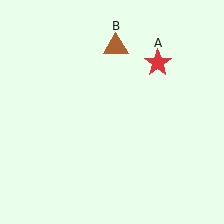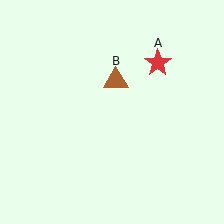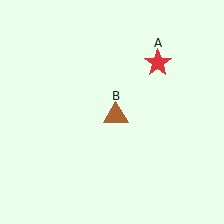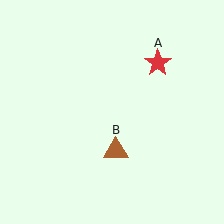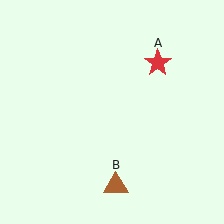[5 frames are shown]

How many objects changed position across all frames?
1 object changed position: brown triangle (object B).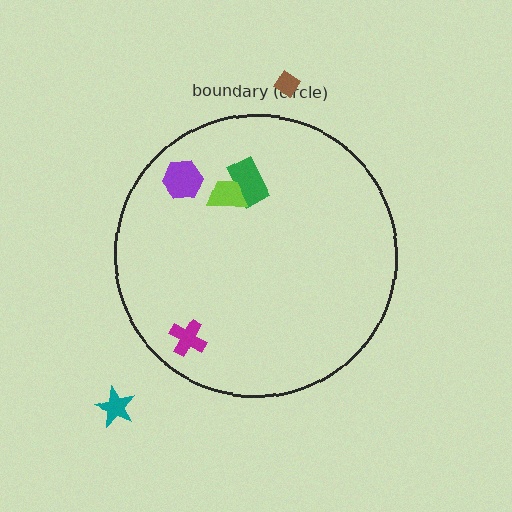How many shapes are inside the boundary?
4 inside, 2 outside.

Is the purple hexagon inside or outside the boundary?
Inside.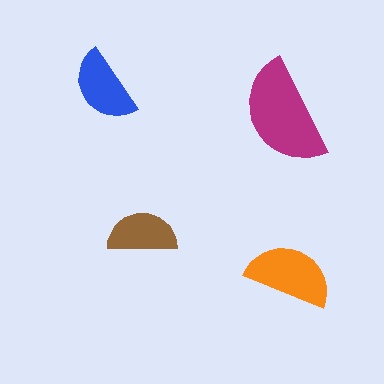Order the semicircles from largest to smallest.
the magenta one, the orange one, the blue one, the brown one.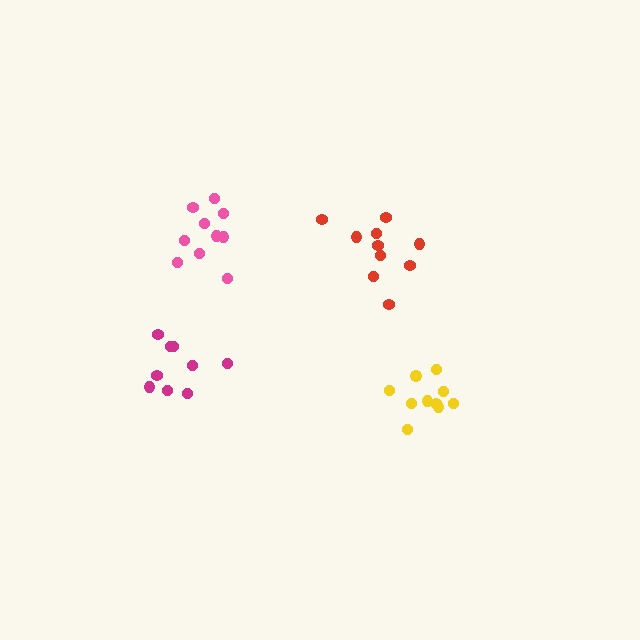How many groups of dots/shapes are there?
There are 4 groups.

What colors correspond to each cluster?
The clusters are colored: yellow, pink, red, magenta.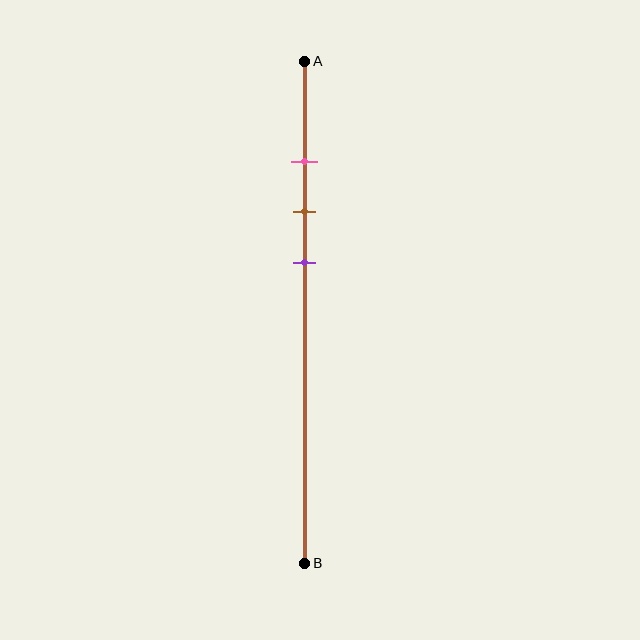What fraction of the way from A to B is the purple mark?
The purple mark is approximately 40% (0.4) of the way from A to B.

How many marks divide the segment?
There are 3 marks dividing the segment.